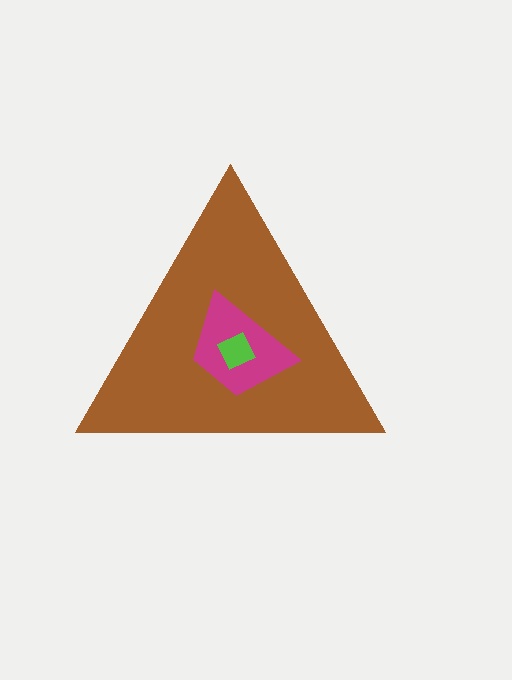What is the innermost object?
The lime square.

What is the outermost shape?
The brown triangle.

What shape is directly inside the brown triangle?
The magenta trapezoid.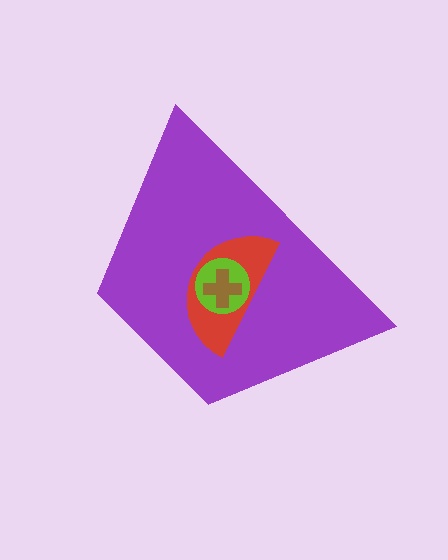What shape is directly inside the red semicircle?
The lime circle.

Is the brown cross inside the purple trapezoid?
Yes.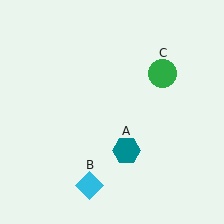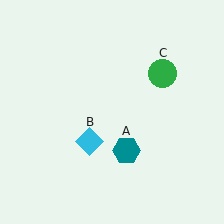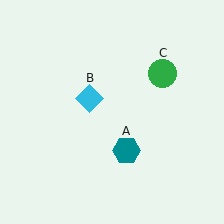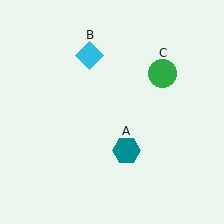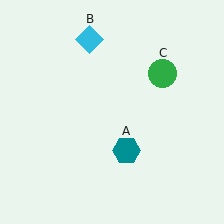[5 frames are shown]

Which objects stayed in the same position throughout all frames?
Teal hexagon (object A) and green circle (object C) remained stationary.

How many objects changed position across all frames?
1 object changed position: cyan diamond (object B).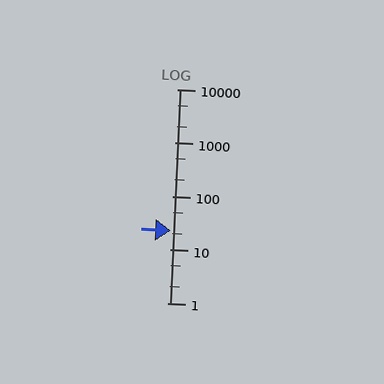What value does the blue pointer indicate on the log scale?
The pointer indicates approximately 23.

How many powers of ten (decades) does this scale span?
The scale spans 4 decades, from 1 to 10000.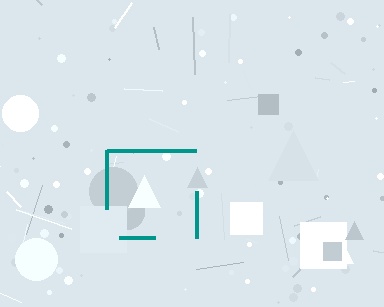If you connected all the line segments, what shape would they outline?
They would outline a square.